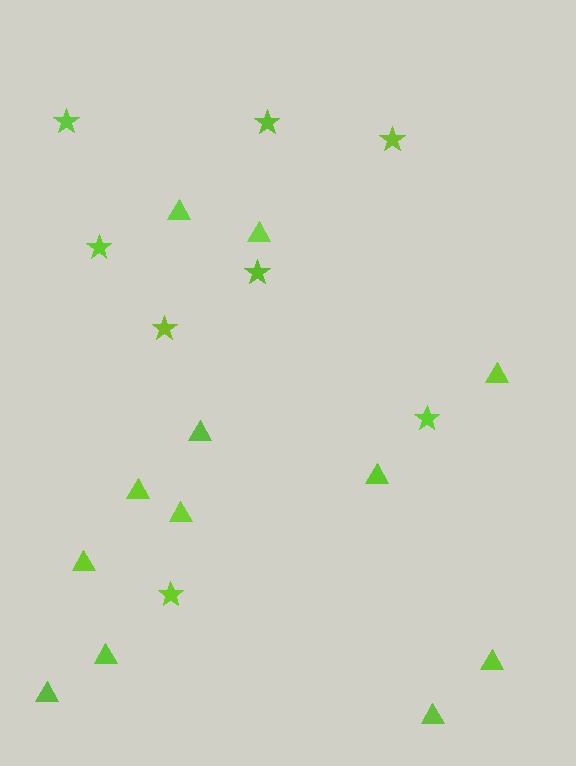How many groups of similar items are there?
There are 2 groups: one group of stars (8) and one group of triangles (12).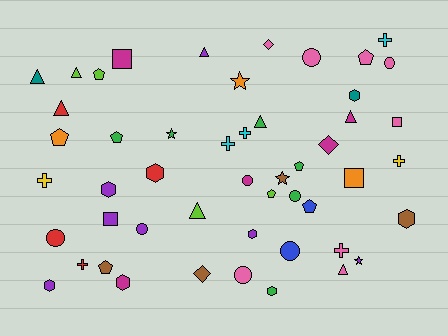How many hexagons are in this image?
There are 8 hexagons.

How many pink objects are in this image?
There are 8 pink objects.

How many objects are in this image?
There are 50 objects.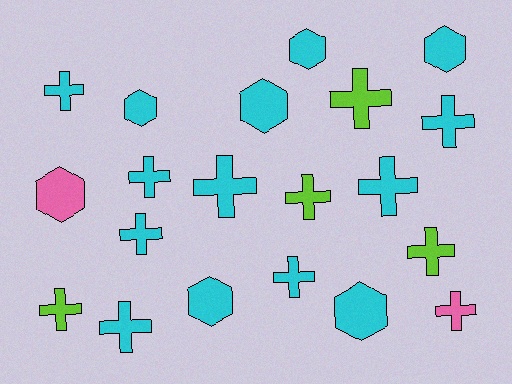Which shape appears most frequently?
Cross, with 13 objects.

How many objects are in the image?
There are 20 objects.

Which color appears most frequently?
Cyan, with 14 objects.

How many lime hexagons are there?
There are no lime hexagons.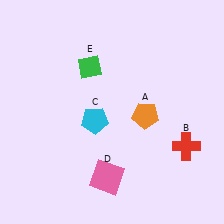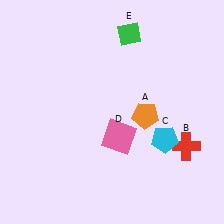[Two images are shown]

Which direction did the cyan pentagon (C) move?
The cyan pentagon (C) moved right.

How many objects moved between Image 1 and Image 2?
3 objects moved between the two images.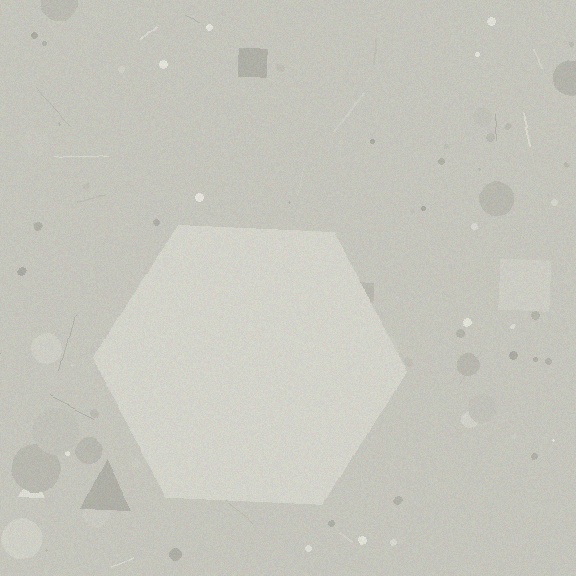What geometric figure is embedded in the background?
A hexagon is embedded in the background.